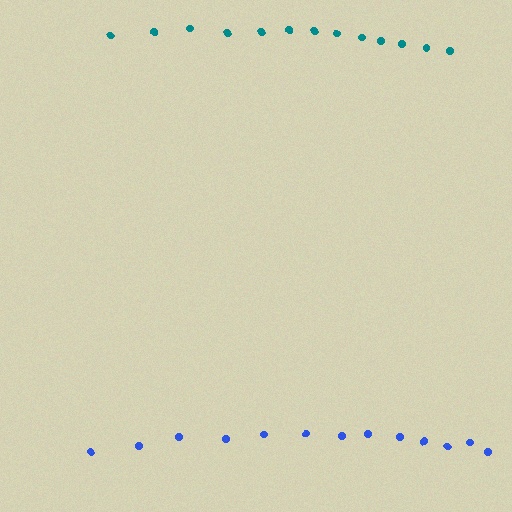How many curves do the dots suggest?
There are 2 distinct paths.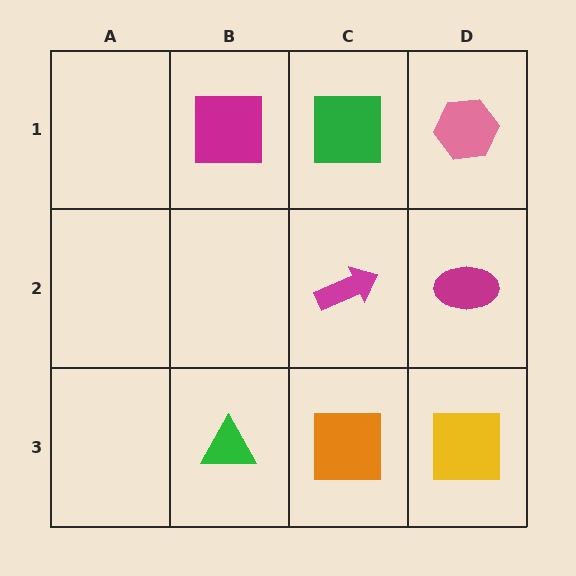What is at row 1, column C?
A green square.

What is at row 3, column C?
An orange square.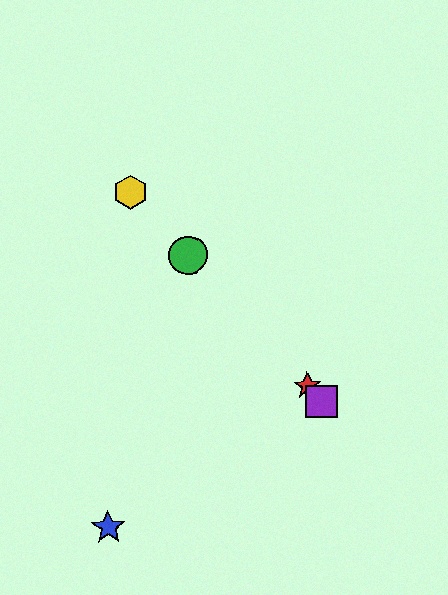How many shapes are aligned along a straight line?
4 shapes (the red star, the green circle, the yellow hexagon, the purple square) are aligned along a straight line.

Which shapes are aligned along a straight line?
The red star, the green circle, the yellow hexagon, the purple square are aligned along a straight line.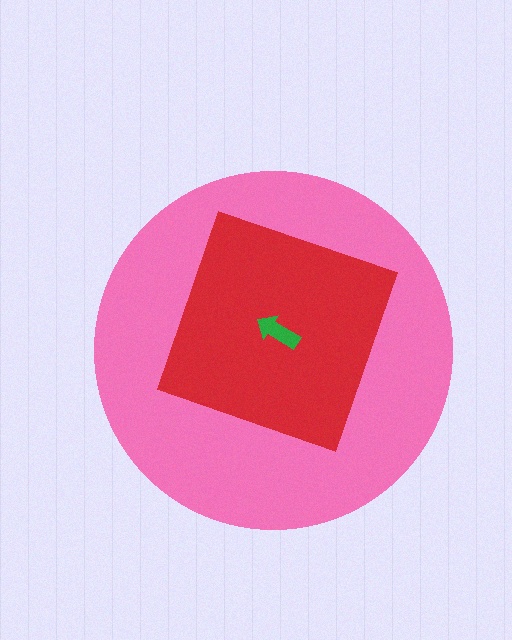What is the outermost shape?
The pink circle.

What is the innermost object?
The green arrow.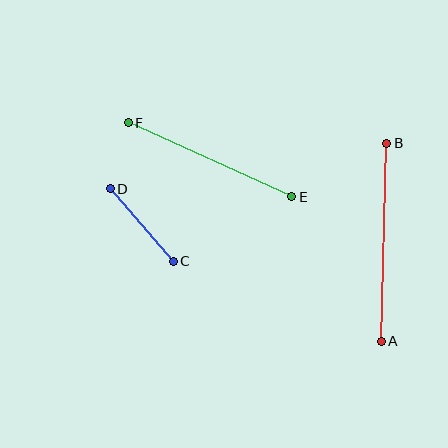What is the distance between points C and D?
The distance is approximately 96 pixels.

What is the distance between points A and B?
The distance is approximately 198 pixels.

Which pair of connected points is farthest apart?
Points A and B are farthest apart.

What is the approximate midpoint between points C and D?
The midpoint is at approximately (142, 225) pixels.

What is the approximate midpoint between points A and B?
The midpoint is at approximately (384, 242) pixels.